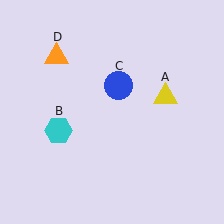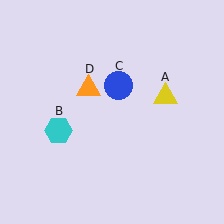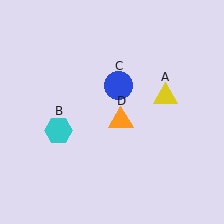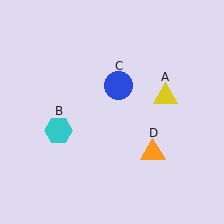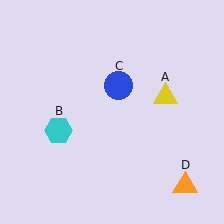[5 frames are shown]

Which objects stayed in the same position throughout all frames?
Yellow triangle (object A) and cyan hexagon (object B) and blue circle (object C) remained stationary.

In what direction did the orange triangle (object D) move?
The orange triangle (object D) moved down and to the right.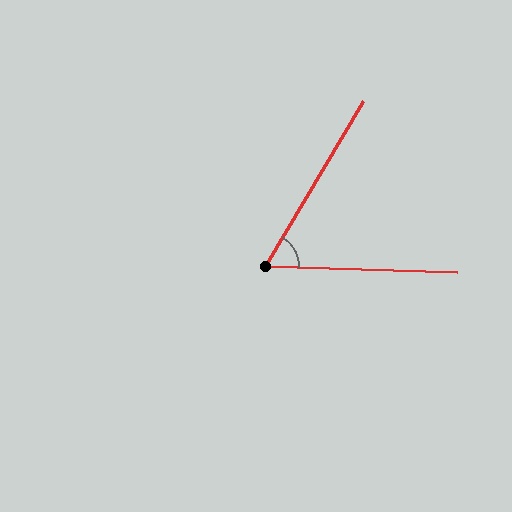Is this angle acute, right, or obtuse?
It is acute.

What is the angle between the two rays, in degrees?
Approximately 61 degrees.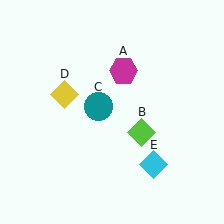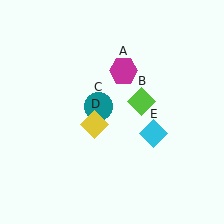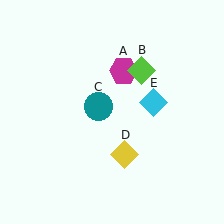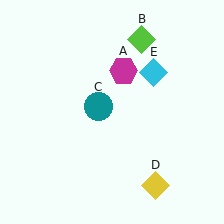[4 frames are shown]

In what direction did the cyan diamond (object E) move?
The cyan diamond (object E) moved up.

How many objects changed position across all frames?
3 objects changed position: lime diamond (object B), yellow diamond (object D), cyan diamond (object E).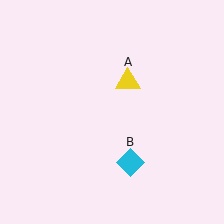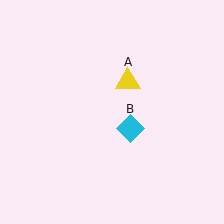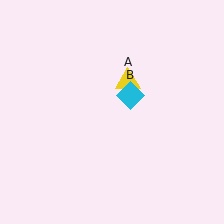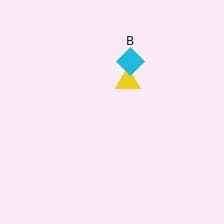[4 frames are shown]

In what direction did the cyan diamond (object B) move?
The cyan diamond (object B) moved up.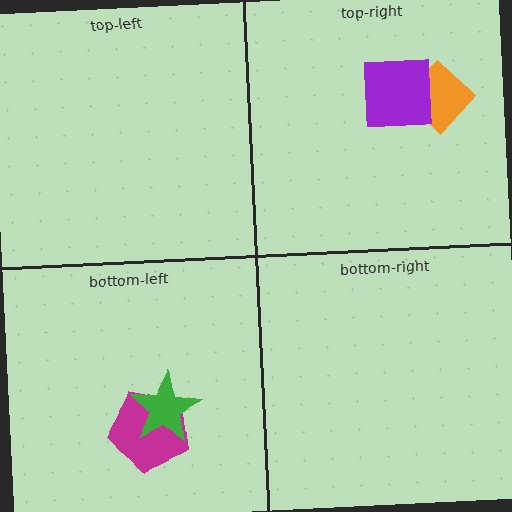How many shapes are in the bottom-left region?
2.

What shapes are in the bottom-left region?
The magenta pentagon, the green star.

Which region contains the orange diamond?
The top-right region.